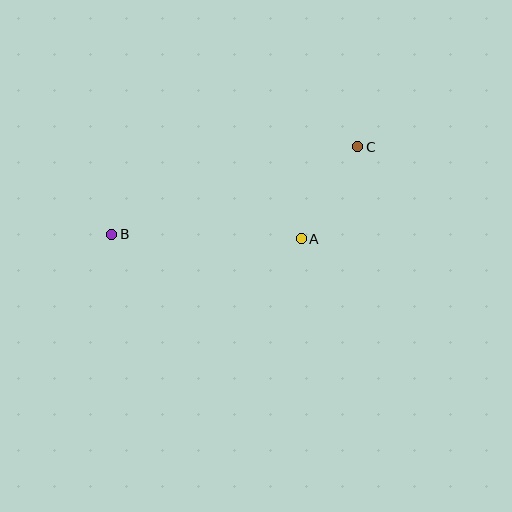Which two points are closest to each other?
Points A and C are closest to each other.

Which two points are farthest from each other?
Points B and C are farthest from each other.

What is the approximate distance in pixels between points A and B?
The distance between A and B is approximately 190 pixels.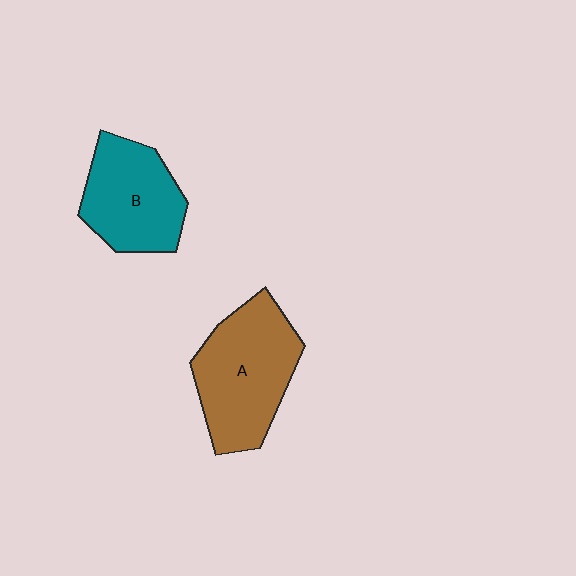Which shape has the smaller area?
Shape B (teal).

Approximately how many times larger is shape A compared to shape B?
Approximately 1.2 times.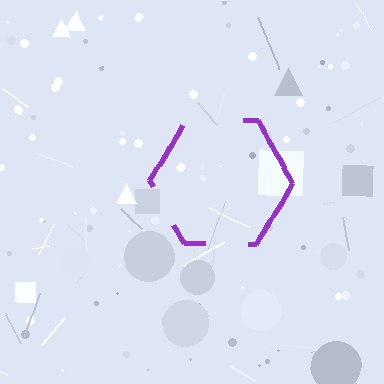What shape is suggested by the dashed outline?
The dashed outline suggests a hexagon.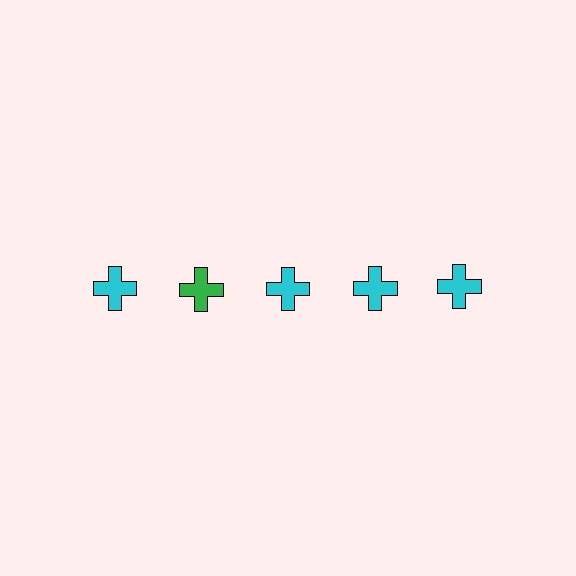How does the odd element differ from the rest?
It has a different color: green instead of cyan.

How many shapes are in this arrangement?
There are 5 shapes arranged in a grid pattern.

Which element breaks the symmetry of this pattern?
The green cross in the top row, second from left column breaks the symmetry. All other shapes are cyan crosses.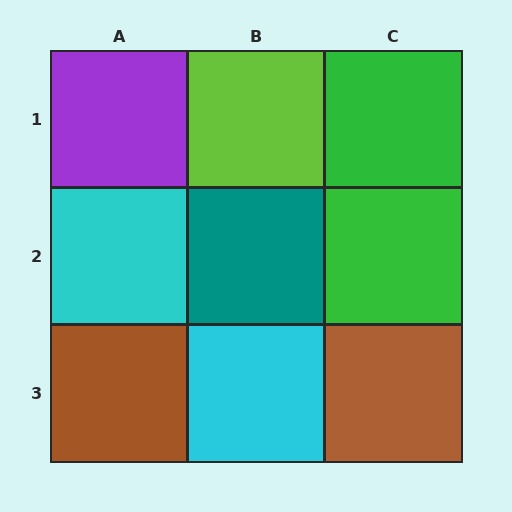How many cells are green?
2 cells are green.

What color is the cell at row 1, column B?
Lime.